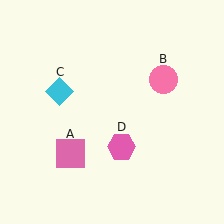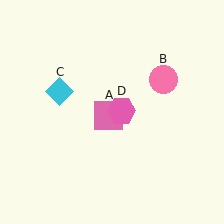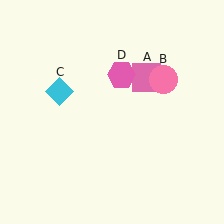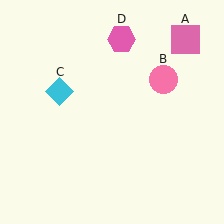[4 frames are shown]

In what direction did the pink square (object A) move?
The pink square (object A) moved up and to the right.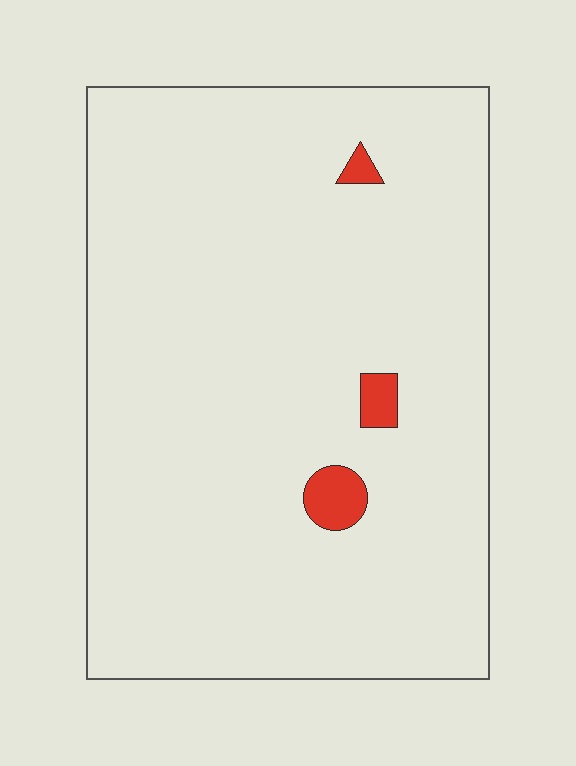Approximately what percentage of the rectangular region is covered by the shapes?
Approximately 5%.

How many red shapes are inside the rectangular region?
3.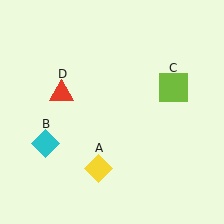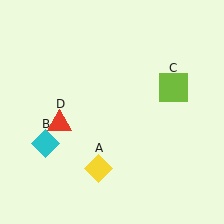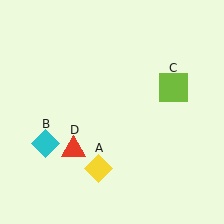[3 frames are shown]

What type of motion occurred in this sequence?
The red triangle (object D) rotated counterclockwise around the center of the scene.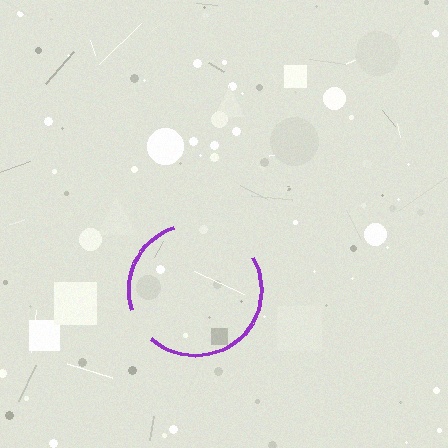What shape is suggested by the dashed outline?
The dashed outline suggests a circle.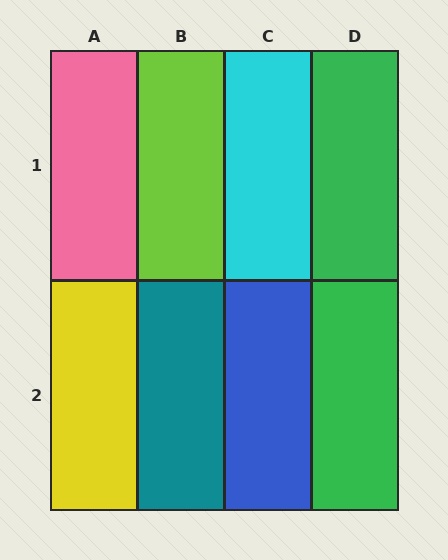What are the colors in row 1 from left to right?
Pink, lime, cyan, green.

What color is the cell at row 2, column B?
Teal.